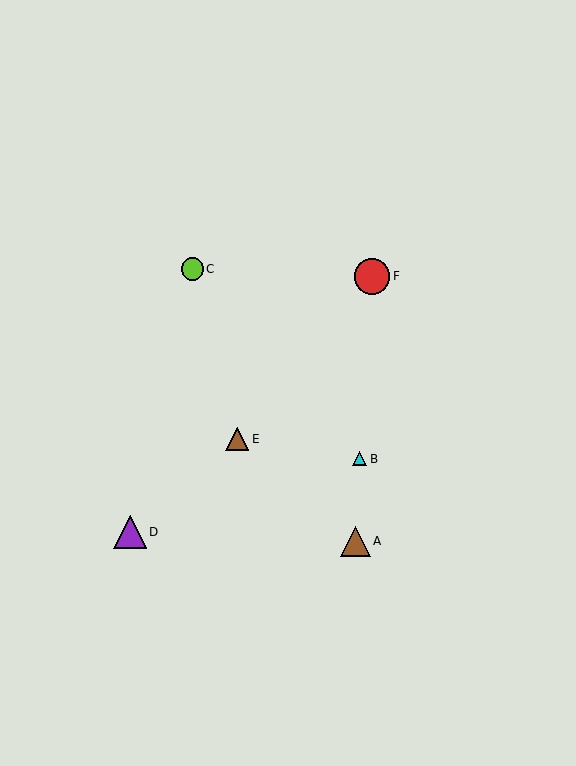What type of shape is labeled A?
Shape A is a brown triangle.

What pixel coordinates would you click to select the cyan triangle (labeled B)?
Click at (360, 459) to select the cyan triangle B.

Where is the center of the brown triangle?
The center of the brown triangle is at (355, 541).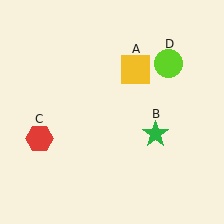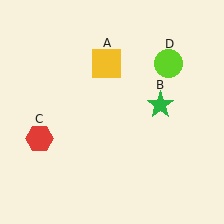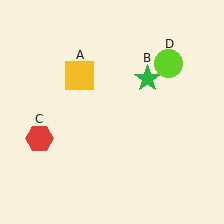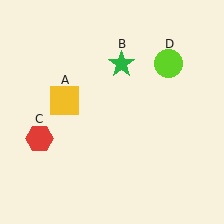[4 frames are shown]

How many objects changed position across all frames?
2 objects changed position: yellow square (object A), green star (object B).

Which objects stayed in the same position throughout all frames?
Red hexagon (object C) and lime circle (object D) remained stationary.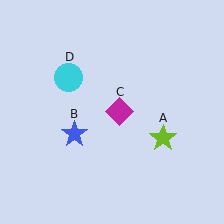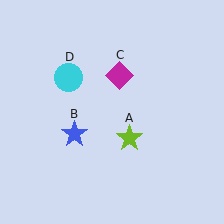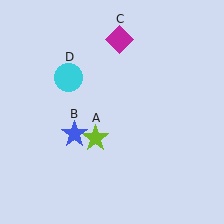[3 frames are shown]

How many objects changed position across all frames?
2 objects changed position: lime star (object A), magenta diamond (object C).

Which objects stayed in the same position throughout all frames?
Blue star (object B) and cyan circle (object D) remained stationary.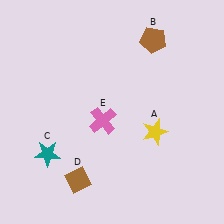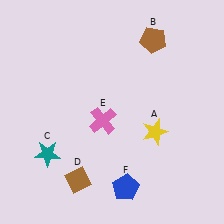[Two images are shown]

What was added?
A blue pentagon (F) was added in Image 2.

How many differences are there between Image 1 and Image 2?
There is 1 difference between the two images.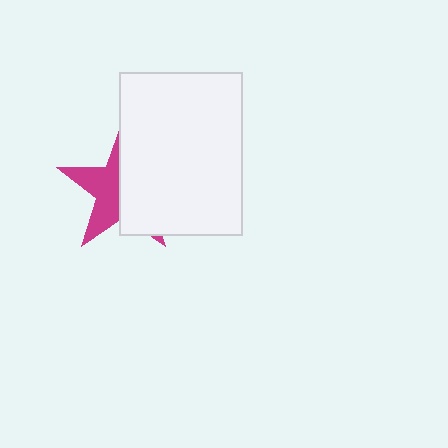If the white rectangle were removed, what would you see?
You would see the complete magenta star.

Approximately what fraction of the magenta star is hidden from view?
Roughly 55% of the magenta star is hidden behind the white rectangle.